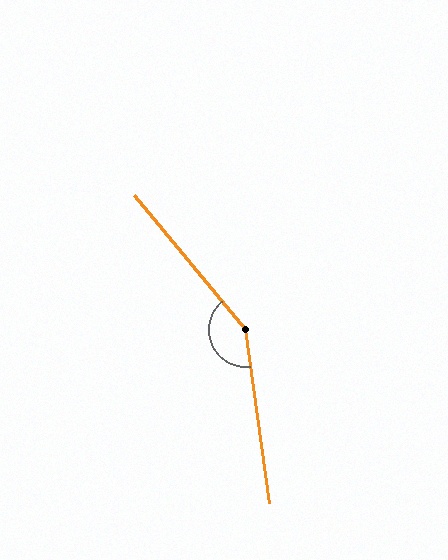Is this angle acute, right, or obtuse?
It is obtuse.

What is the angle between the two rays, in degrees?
Approximately 148 degrees.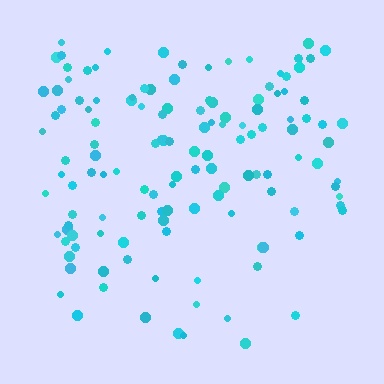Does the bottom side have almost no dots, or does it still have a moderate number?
Still a moderate number, just noticeably fewer than the top.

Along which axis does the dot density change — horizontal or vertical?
Vertical.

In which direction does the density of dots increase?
From bottom to top, with the top side densest.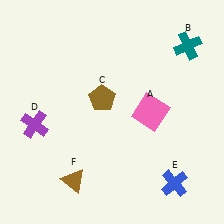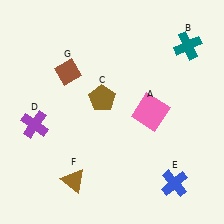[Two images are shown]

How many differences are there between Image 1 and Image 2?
There is 1 difference between the two images.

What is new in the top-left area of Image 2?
A brown diamond (G) was added in the top-left area of Image 2.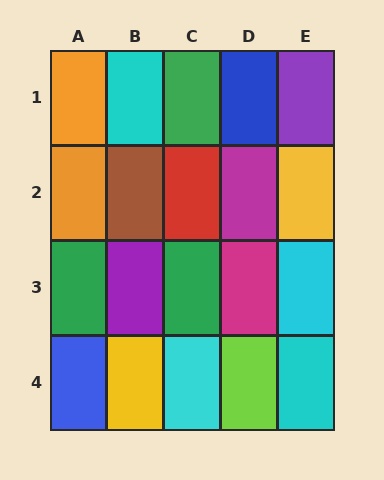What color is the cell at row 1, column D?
Blue.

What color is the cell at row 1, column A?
Orange.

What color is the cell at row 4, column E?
Cyan.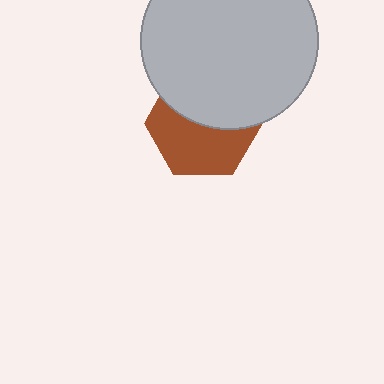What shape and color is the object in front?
The object in front is a light gray circle.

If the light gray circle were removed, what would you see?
You would see the complete brown hexagon.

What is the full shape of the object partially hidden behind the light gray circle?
The partially hidden object is a brown hexagon.